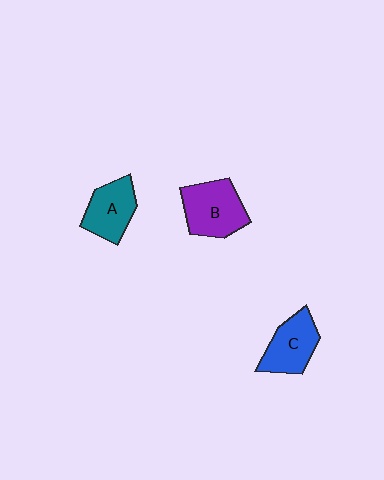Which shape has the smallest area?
Shape A (teal).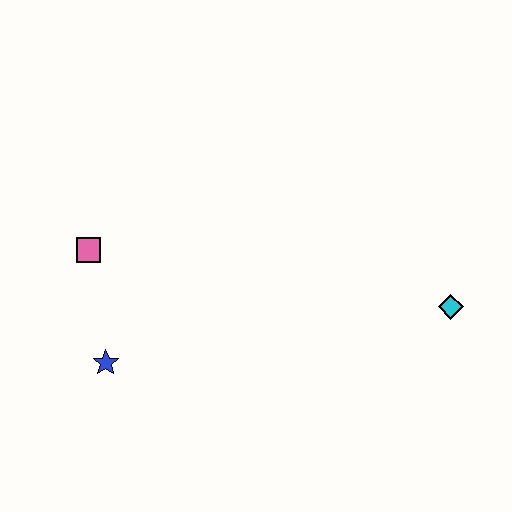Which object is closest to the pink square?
The blue star is closest to the pink square.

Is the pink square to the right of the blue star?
No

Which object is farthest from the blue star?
The cyan diamond is farthest from the blue star.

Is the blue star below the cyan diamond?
Yes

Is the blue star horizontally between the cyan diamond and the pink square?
Yes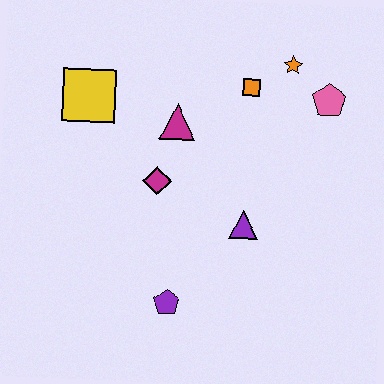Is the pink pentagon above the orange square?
No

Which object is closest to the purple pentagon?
The purple triangle is closest to the purple pentagon.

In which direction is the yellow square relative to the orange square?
The yellow square is to the left of the orange square.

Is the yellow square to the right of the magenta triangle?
No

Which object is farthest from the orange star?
The purple pentagon is farthest from the orange star.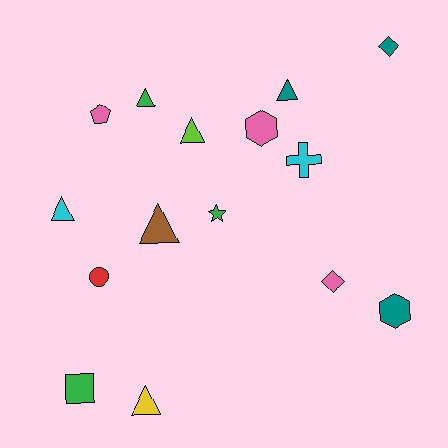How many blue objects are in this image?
There are no blue objects.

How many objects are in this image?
There are 15 objects.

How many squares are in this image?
There is 1 square.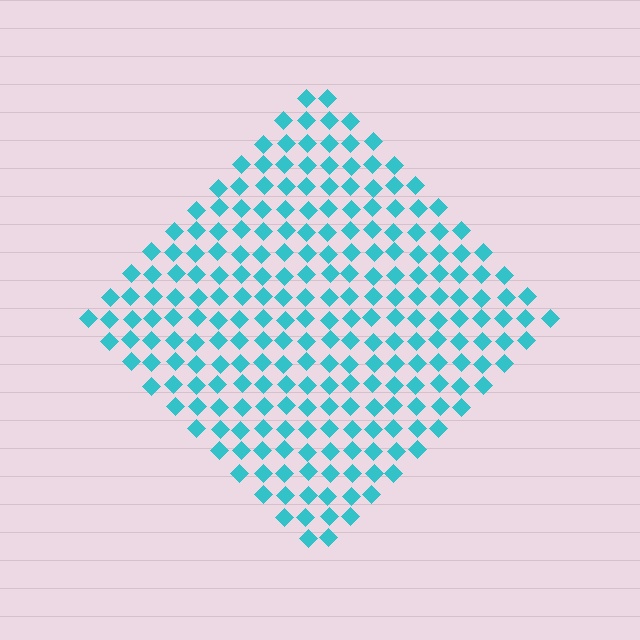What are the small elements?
The small elements are diamonds.